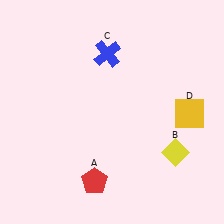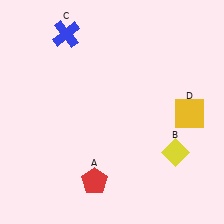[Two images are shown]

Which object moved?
The blue cross (C) moved left.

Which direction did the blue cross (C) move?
The blue cross (C) moved left.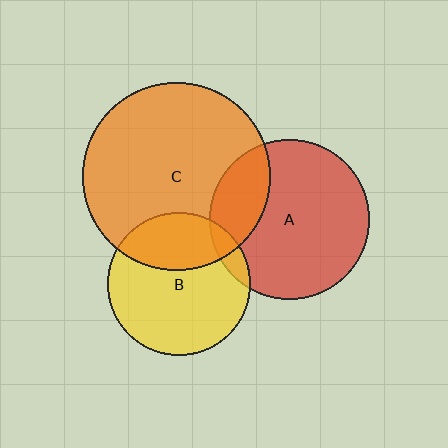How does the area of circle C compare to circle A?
Approximately 1.4 times.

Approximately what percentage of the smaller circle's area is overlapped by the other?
Approximately 25%.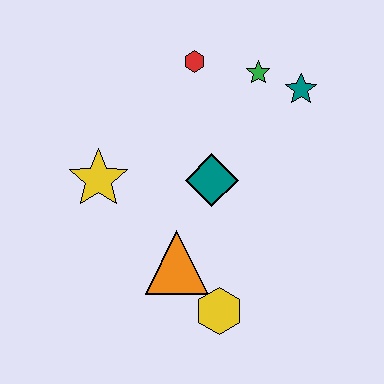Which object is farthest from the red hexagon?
The yellow hexagon is farthest from the red hexagon.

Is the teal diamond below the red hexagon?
Yes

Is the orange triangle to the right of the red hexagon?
No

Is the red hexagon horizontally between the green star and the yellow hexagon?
No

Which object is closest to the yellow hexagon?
The orange triangle is closest to the yellow hexagon.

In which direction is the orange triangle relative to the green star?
The orange triangle is below the green star.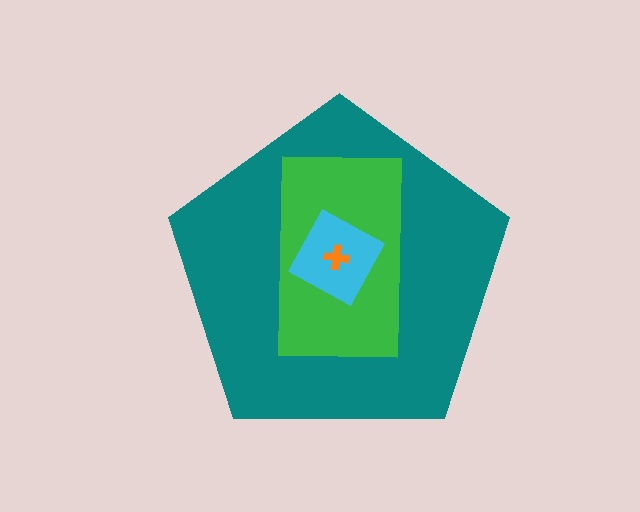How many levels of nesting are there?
4.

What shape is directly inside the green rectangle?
The cyan diamond.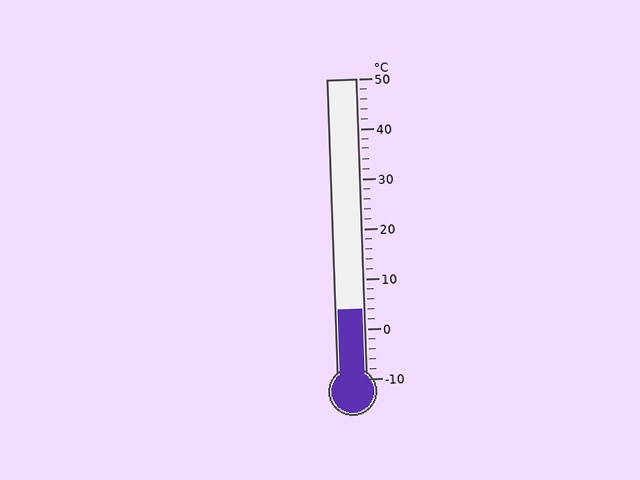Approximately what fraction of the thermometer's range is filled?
The thermometer is filled to approximately 25% of its range.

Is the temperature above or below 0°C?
The temperature is above 0°C.